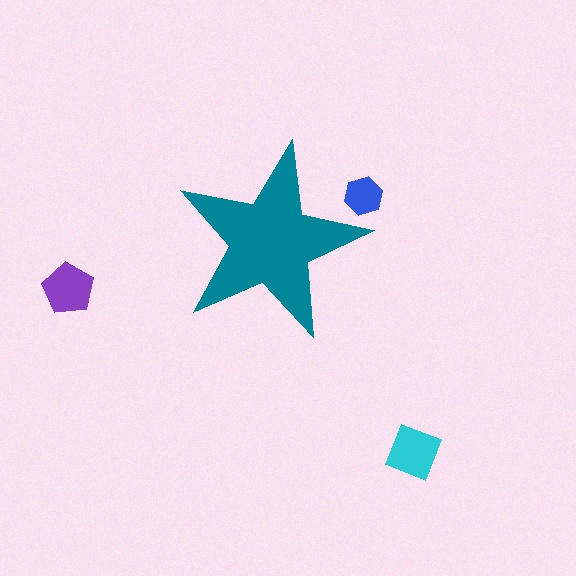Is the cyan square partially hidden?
No, the cyan square is fully visible.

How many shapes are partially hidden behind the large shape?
1 shape is partially hidden.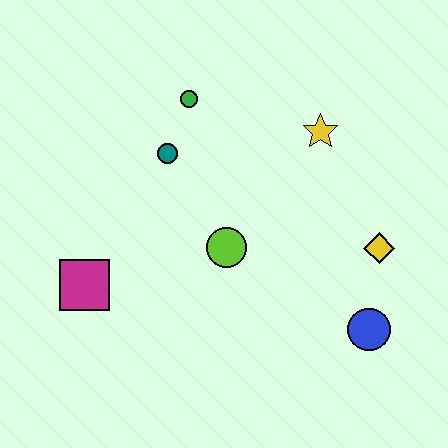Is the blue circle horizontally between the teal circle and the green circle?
No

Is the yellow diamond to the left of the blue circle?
No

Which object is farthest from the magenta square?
The yellow diamond is farthest from the magenta square.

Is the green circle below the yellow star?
No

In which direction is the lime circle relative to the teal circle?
The lime circle is below the teal circle.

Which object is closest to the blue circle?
The yellow diamond is closest to the blue circle.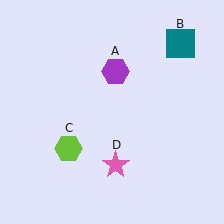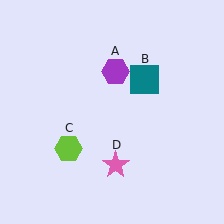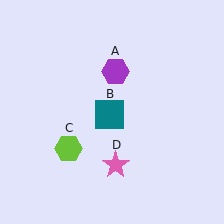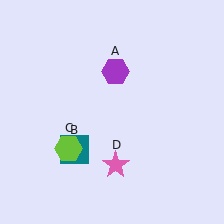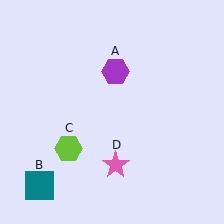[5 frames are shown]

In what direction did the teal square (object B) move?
The teal square (object B) moved down and to the left.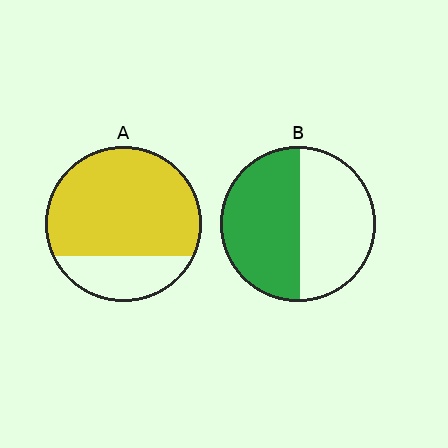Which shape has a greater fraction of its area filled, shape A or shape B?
Shape A.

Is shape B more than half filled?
Roughly half.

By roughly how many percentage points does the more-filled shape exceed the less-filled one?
By roughly 25 percentage points (A over B).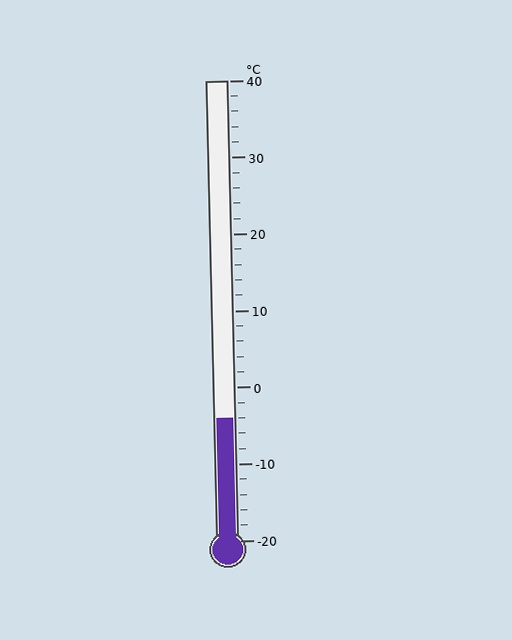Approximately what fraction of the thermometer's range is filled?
The thermometer is filled to approximately 25% of its range.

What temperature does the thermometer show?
The thermometer shows approximately -4°C.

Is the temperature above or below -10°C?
The temperature is above -10°C.